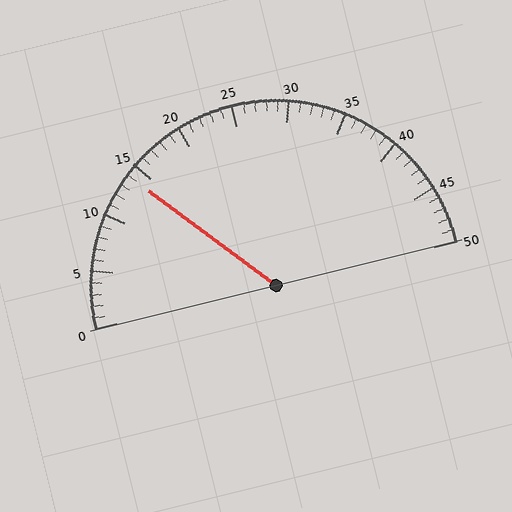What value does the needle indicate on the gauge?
The needle indicates approximately 14.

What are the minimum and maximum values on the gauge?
The gauge ranges from 0 to 50.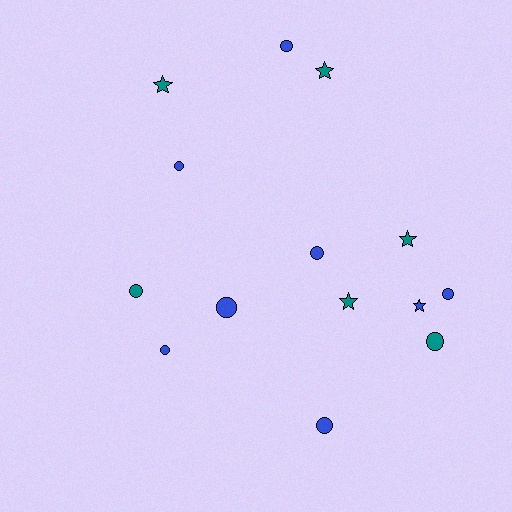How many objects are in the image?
There are 14 objects.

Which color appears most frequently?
Blue, with 8 objects.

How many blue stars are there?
There is 1 blue star.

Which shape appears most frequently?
Circle, with 9 objects.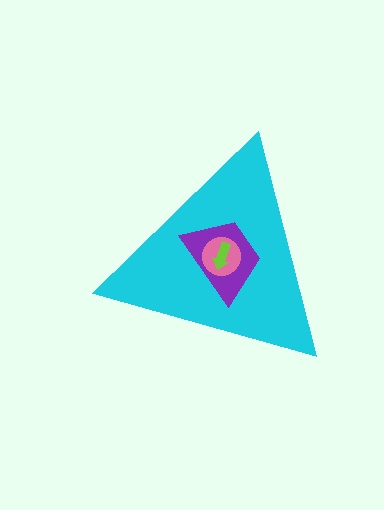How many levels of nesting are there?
4.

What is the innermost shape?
The lime arrow.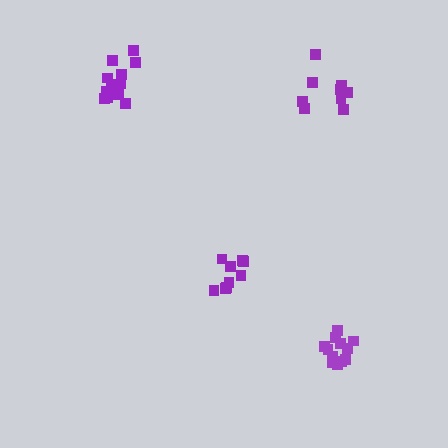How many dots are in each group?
Group 1: 9 dots, Group 2: 13 dots, Group 3: 9 dots, Group 4: 14 dots (45 total).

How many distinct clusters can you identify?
There are 4 distinct clusters.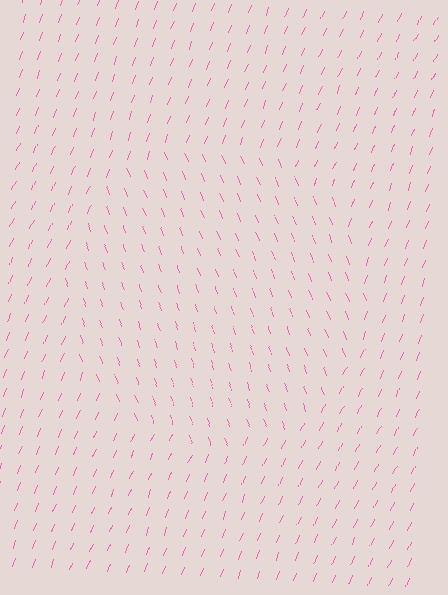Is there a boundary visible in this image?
Yes, there is a texture boundary formed by a change in line orientation.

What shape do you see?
I see a circle.